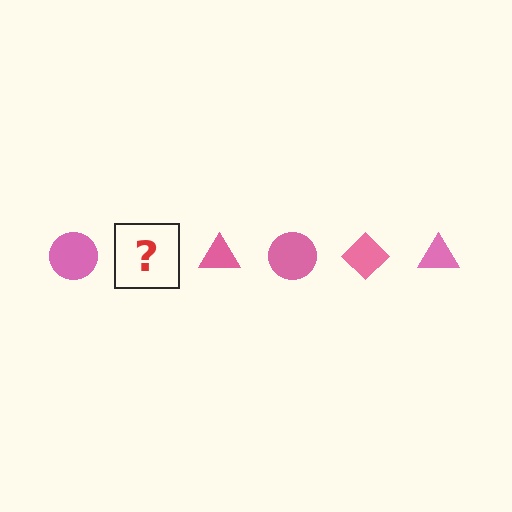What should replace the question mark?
The question mark should be replaced with a pink diamond.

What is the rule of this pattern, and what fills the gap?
The rule is that the pattern cycles through circle, diamond, triangle shapes in pink. The gap should be filled with a pink diamond.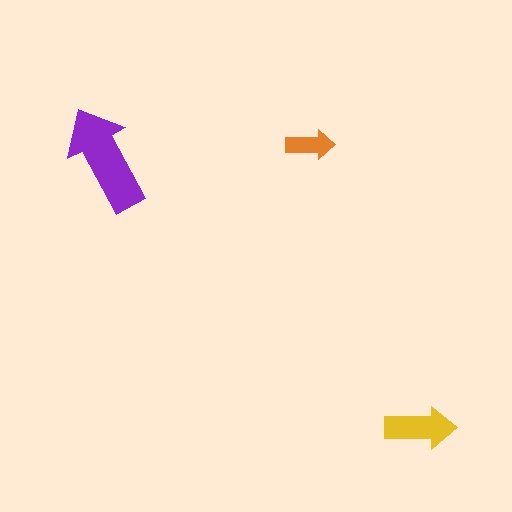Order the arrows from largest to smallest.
the purple one, the yellow one, the orange one.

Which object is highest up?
The orange arrow is topmost.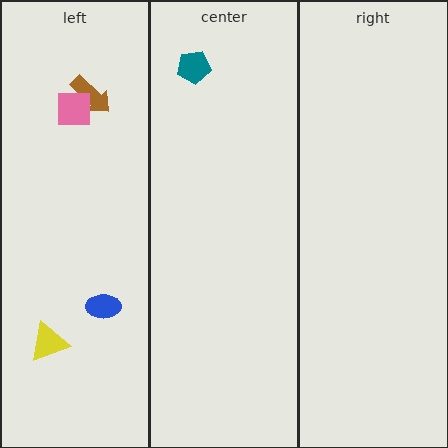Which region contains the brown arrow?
The left region.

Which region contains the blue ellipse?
The left region.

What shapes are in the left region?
The yellow triangle, the blue ellipse, the brown arrow, the pink square.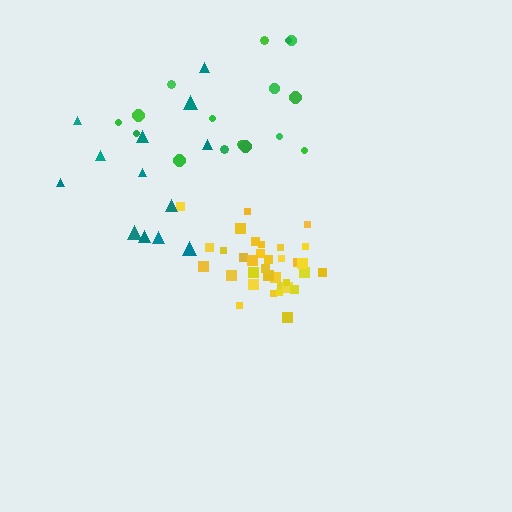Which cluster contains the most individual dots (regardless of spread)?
Yellow (35).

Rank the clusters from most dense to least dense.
yellow, green, teal.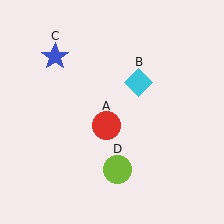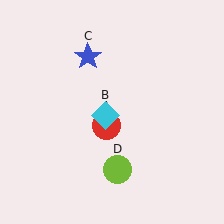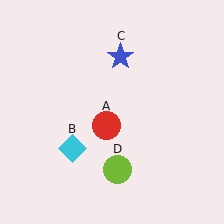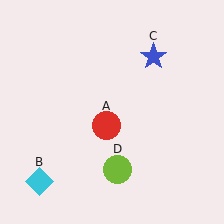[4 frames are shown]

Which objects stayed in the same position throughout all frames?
Red circle (object A) and lime circle (object D) remained stationary.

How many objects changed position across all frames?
2 objects changed position: cyan diamond (object B), blue star (object C).